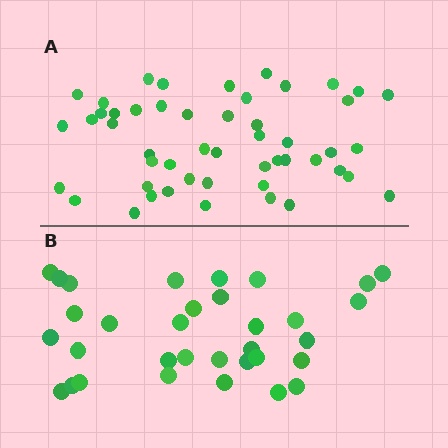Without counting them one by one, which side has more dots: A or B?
Region A (the top region) has more dots.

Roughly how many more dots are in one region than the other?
Region A has approximately 15 more dots than region B.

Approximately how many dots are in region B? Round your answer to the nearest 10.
About 30 dots. (The exact count is 33, which rounds to 30.)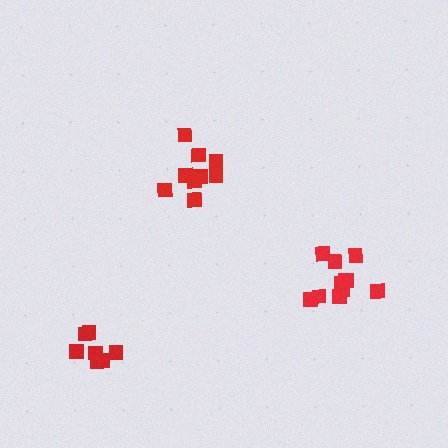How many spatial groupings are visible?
There are 3 spatial groupings.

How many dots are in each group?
Group 1: 12 dots, Group 2: 9 dots, Group 3: 7 dots (28 total).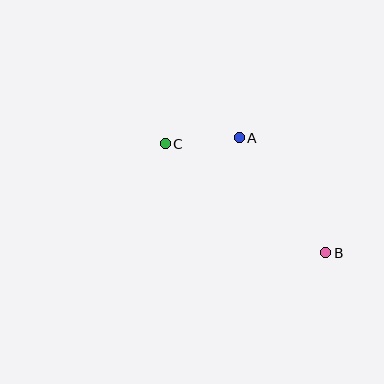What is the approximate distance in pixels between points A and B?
The distance between A and B is approximately 144 pixels.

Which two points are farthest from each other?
Points B and C are farthest from each other.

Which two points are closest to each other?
Points A and C are closest to each other.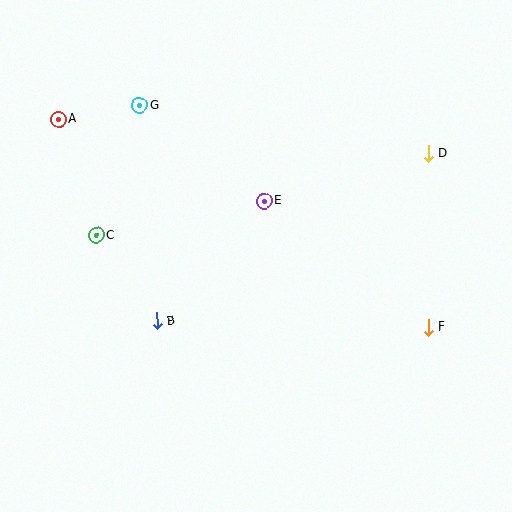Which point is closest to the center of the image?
Point E at (264, 201) is closest to the center.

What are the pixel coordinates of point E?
Point E is at (264, 201).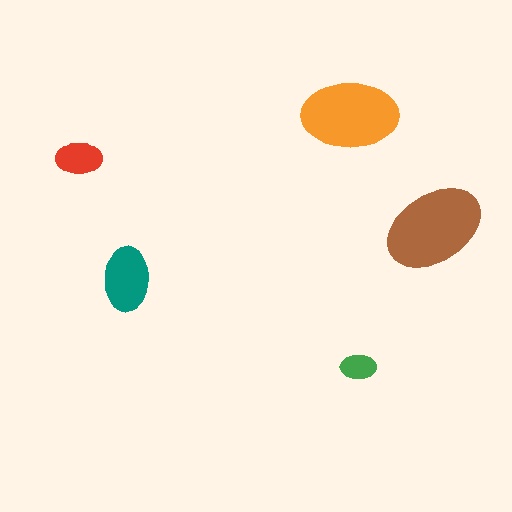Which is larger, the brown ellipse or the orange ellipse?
The brown one.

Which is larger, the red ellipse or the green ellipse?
The red one.